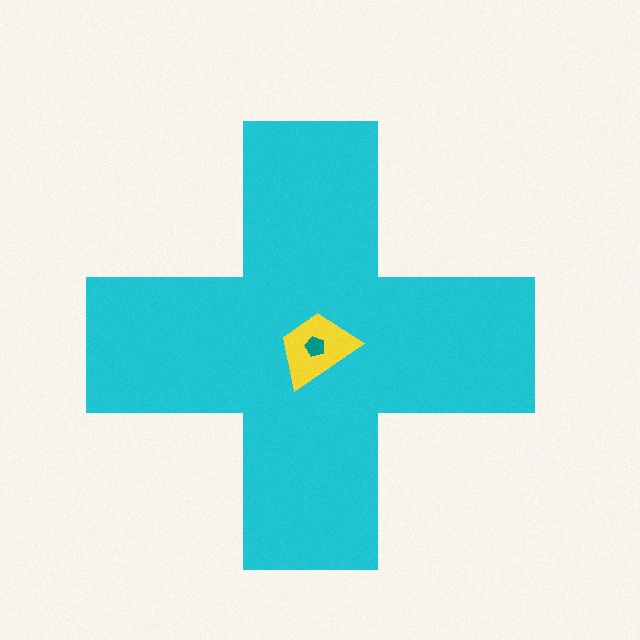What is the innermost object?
The teal pentagon.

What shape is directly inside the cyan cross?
The yellow trapezoid.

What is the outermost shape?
The cyan cross.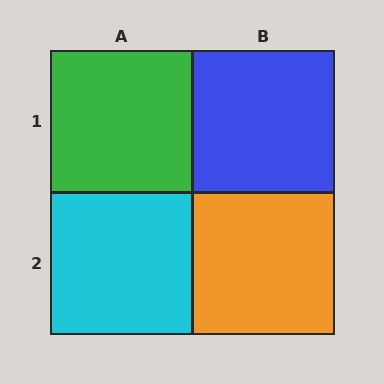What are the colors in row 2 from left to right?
Cyan, orange.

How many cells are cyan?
1 cell is cyan.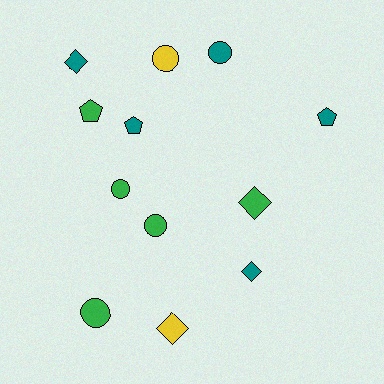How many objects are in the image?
There are 12 objects.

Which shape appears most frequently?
Circle, with 5 objects.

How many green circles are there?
There are 3 green circles.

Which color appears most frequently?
Green, with 5 objects.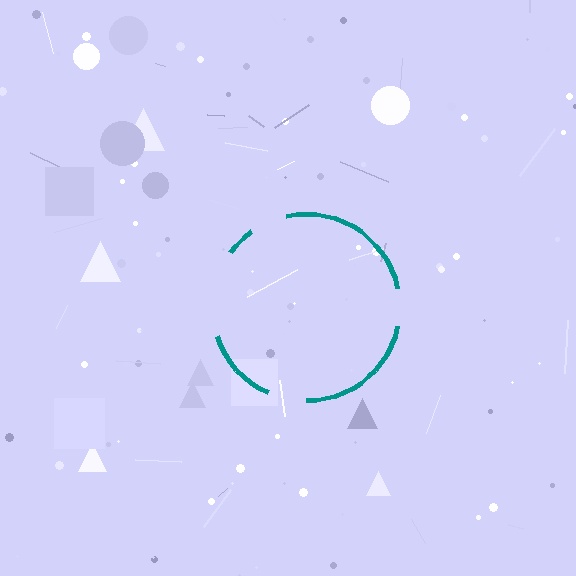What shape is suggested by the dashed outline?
The dashed outline suggests a circle.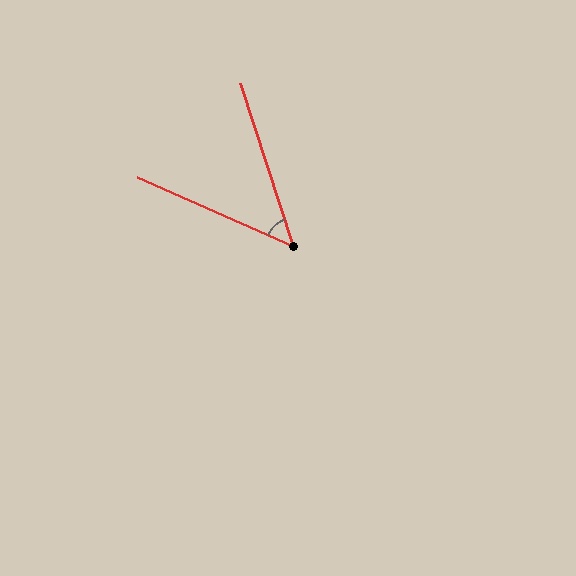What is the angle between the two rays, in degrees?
Approximately 48 degrees.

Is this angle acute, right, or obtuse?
It is acute.